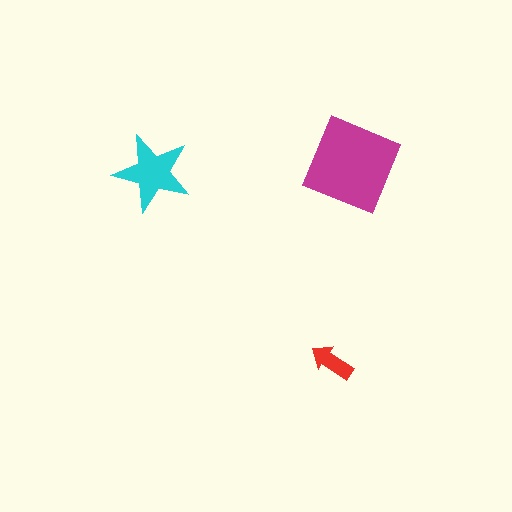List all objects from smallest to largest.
The red arrow, the cyan star, the magenta square.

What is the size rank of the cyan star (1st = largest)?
2nd.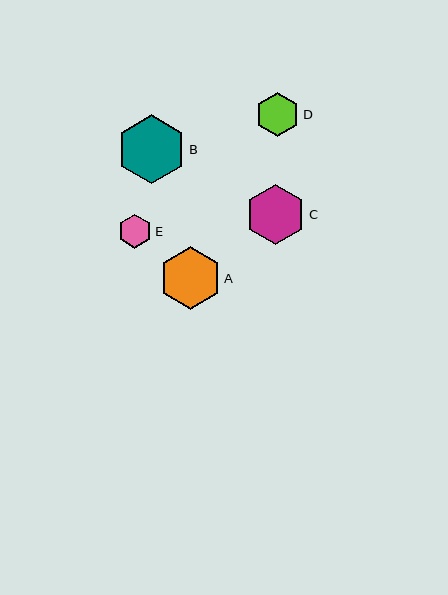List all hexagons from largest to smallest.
From largest to smallest: B, A, C, D, E.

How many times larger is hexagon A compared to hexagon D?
Hexagon A is approximately 1.4 times the size of hexagon D.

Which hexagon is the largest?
Hexagon B is the largest with a size of approximately 69 pixels.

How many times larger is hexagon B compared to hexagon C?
Hexagon B is approximately 1.1 times the size of hexagon C.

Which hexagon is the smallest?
Hexagon E is the smallest with a size of approximately 34 pixels.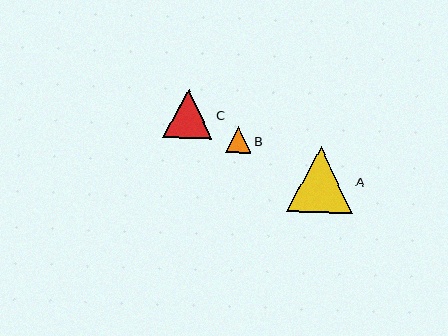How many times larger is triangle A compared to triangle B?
Triangle A is approximately 2.6 times the size of triangle B.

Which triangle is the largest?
Triangle A is the largest with a size of approximately 66 pixels.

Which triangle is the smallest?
Triangle B is the smallest with a size of approximately 26 pixels.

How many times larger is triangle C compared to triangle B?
Triangle C is approximately 1.9 times the size of triangle B.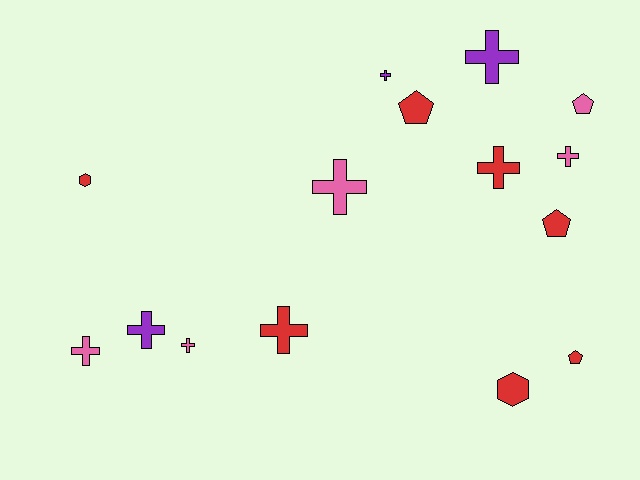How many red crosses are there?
There are 2 red crosses.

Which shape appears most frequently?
Cross, with 9 objects.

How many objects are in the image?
There are 15 objects.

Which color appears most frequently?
Red, with 7 objects.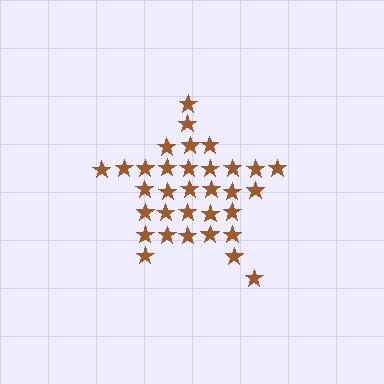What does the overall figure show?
The overall figure shows a star.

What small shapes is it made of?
It is made of small stars.